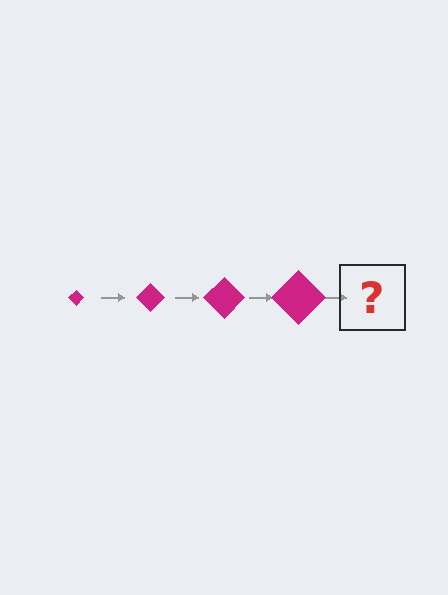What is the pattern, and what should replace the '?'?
The pattern is that the diamond gets progressively larger each step. The '?' should be a magenta diamond, larger than the previous one.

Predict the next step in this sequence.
The next step is a magenta diamond, larger than the previous one.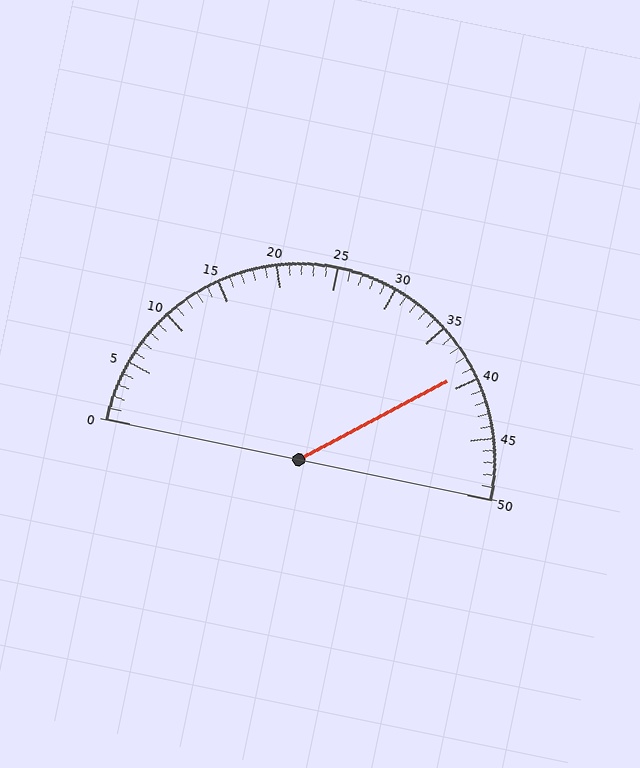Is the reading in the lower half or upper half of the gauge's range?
The reading is in the upper half of the range (0 to 50).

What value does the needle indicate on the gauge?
The needle indicates approximately 39.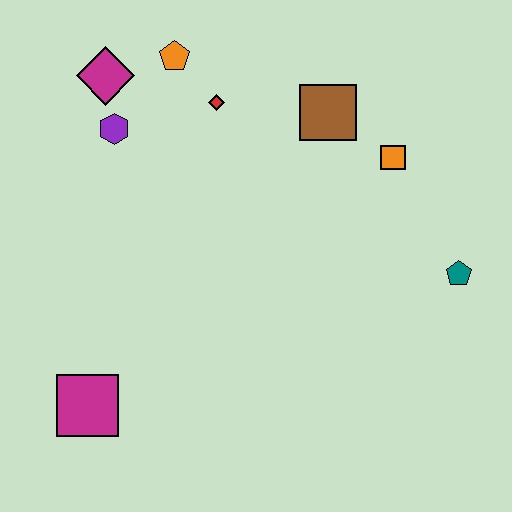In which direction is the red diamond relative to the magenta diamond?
The red diamond is to the right of the magenta diamond.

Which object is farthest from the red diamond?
The magenta square is farthest from the red diamond.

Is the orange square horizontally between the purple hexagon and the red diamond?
No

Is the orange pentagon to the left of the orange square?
Yes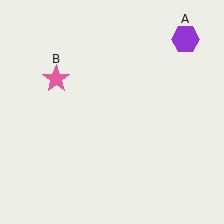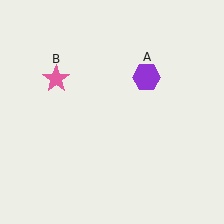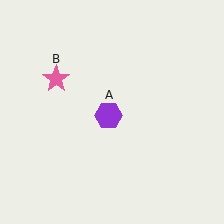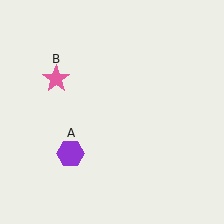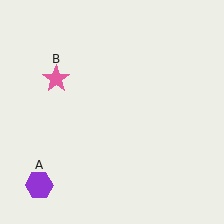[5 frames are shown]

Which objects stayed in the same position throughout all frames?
Pink star (object B) remained stationary.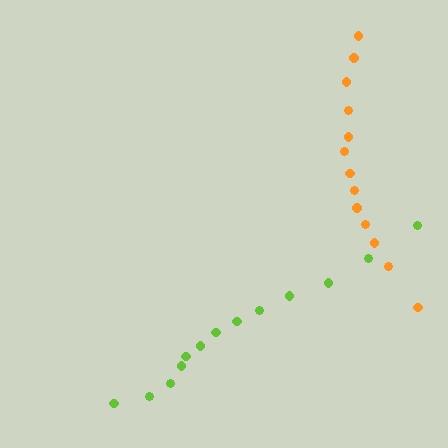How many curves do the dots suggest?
There are 2 distinct paths.